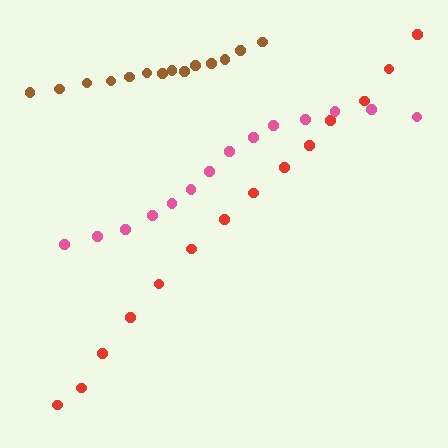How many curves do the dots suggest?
There are 3 distinct paths.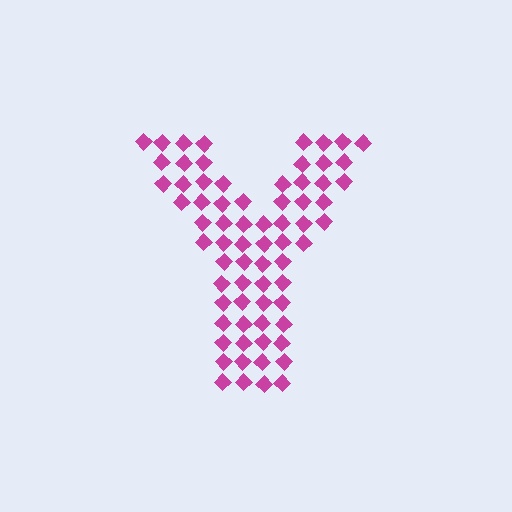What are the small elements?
The small elements are diamonds.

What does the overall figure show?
The overall figure shows the letter Y.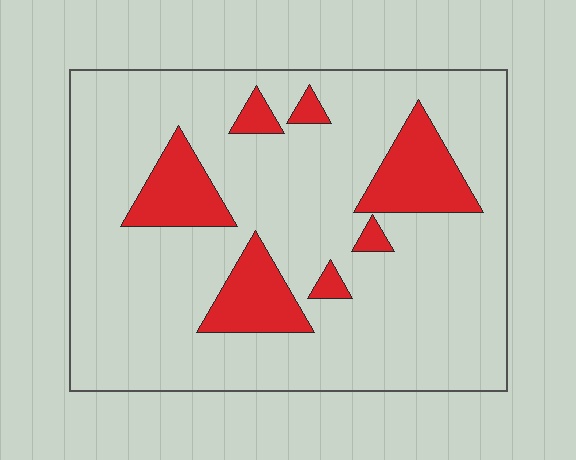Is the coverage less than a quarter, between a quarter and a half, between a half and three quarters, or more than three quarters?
Less than a quarter.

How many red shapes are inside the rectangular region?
7.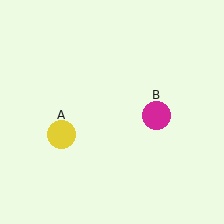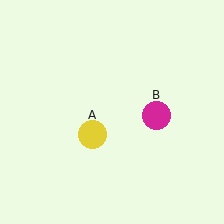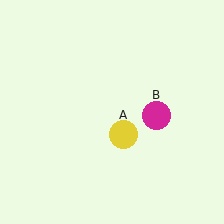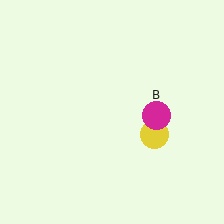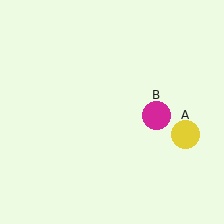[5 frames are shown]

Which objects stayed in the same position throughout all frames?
Magenta circle (object B) remained stationary.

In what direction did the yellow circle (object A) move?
The yellow circle (object A) moved right.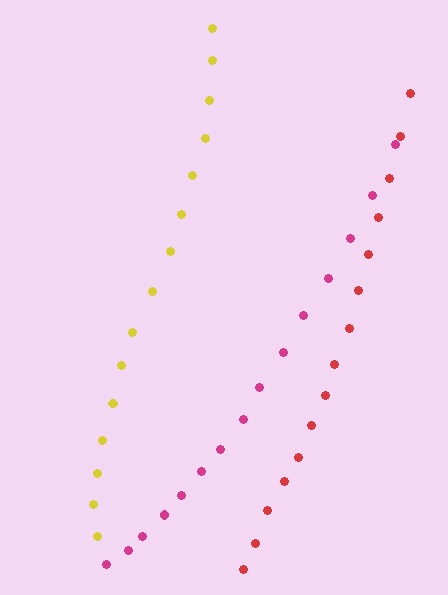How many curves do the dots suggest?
There are 3 distinct paths.